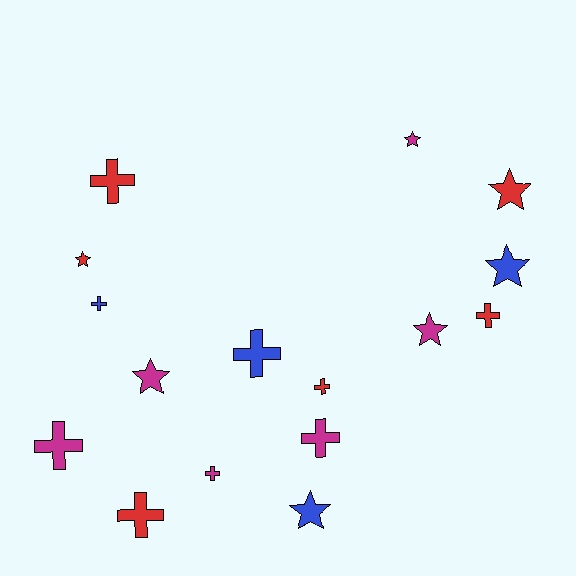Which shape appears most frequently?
Cross, with 9 objects.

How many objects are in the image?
There are 16 objects.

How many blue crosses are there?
There are 2 blue crosses.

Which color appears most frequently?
Red, with 6 objects.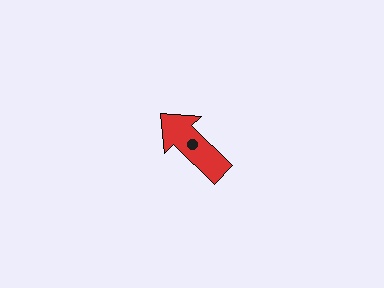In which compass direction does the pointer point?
Northwest.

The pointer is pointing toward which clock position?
Roughly 10 o'clock.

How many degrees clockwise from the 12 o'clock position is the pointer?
Approximately 315 degrees.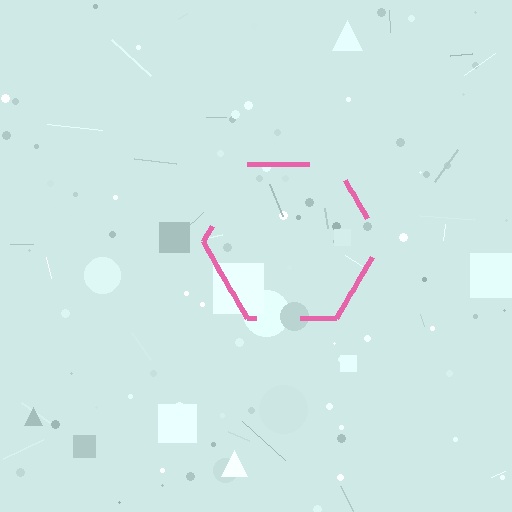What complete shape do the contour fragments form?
The contour fragments form a hexagon.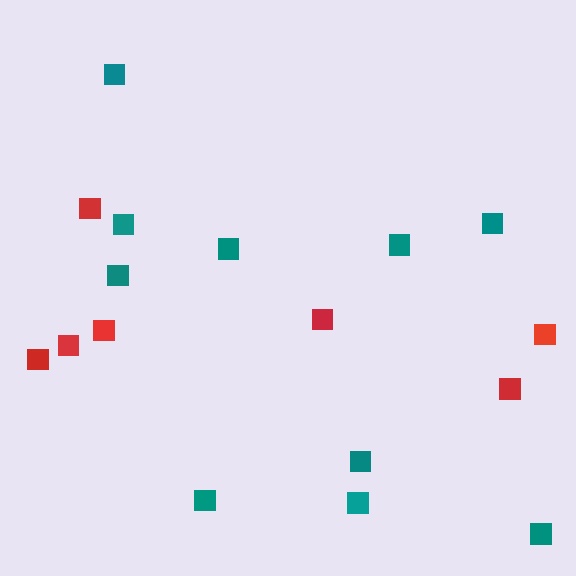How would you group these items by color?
There are 2 groups: one group of teal squares (10) and one group of red squares (7).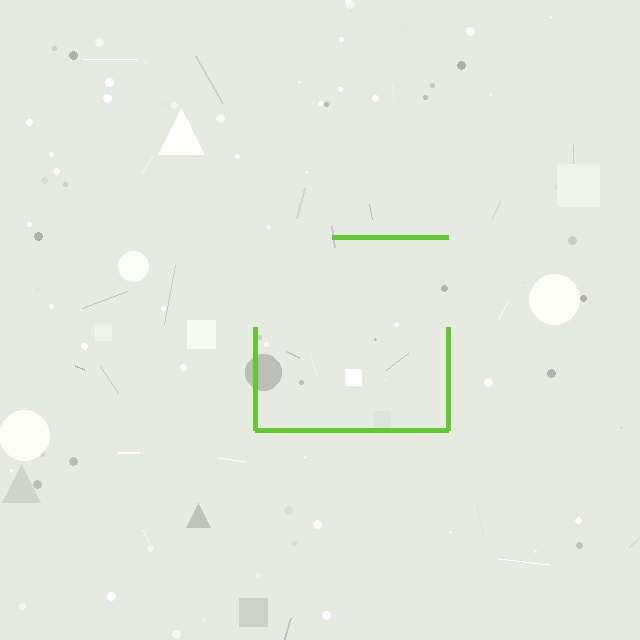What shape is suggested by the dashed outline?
The dashed outline suggests a square.